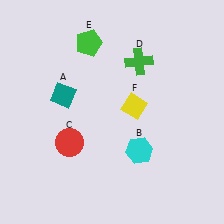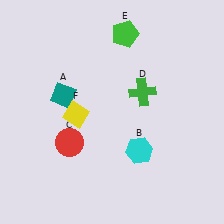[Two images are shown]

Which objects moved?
The objects that moved are: the green cross (D), the green pentagon (E), the yellow diamond (F).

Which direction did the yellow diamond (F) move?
The yellow diamond (F) moved left.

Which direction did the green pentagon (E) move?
The green pentagon (E) moved right.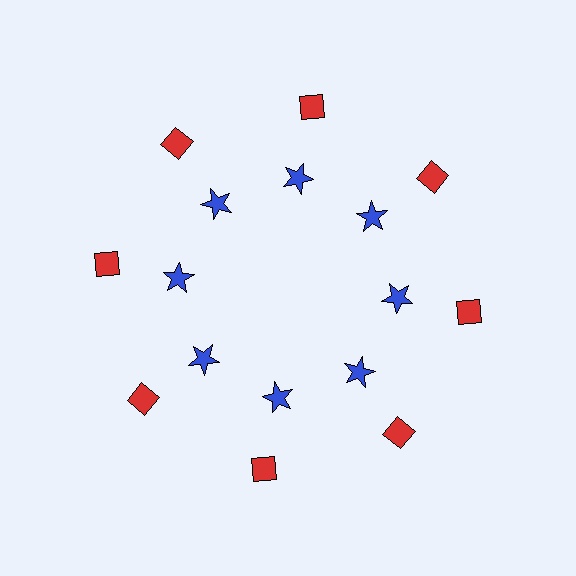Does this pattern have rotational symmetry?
Yes, this pattern has 8-fold rotational symmetry. It looks the same after rotating 45 degrees around the center.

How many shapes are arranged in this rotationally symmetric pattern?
There are 16 shapes, arranged in 8 groups of 2.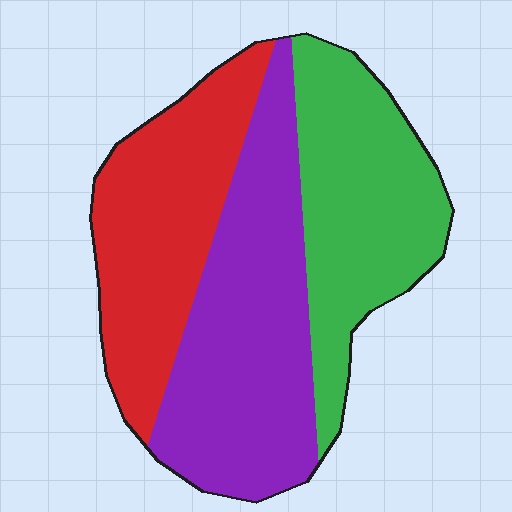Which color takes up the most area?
Purple, at roughly 40%.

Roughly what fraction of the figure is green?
Green covers 31% of the figure.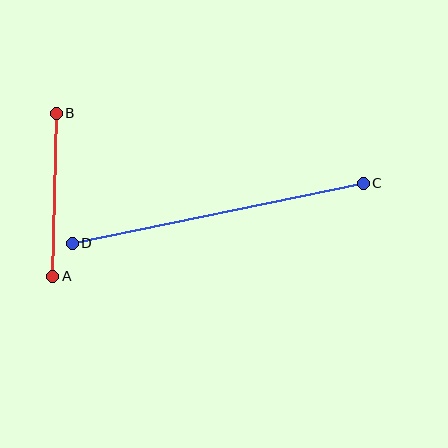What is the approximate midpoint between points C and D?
The midpoint is at approximately (218, 213) pixels.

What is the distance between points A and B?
The distance is approximately 163 pixels.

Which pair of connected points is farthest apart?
Points C and D are farthest apart.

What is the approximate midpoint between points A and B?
The midpoint is at approximately (55, 195) pixels.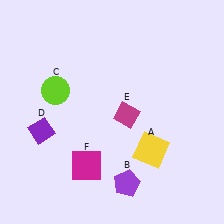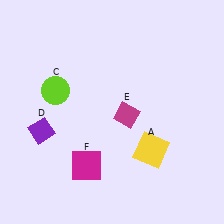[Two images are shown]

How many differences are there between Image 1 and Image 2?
There is 1 difference between the two images.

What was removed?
The purple pentagon (B) was removed in Image 2.